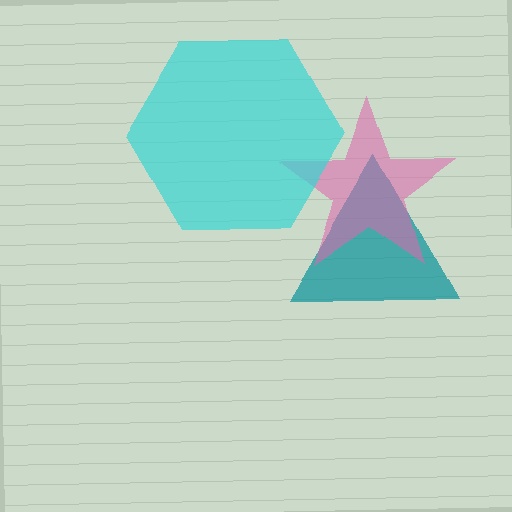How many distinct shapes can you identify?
There are 3 distinct shapes: a teal triangle, a pink star, a cyan hexagon.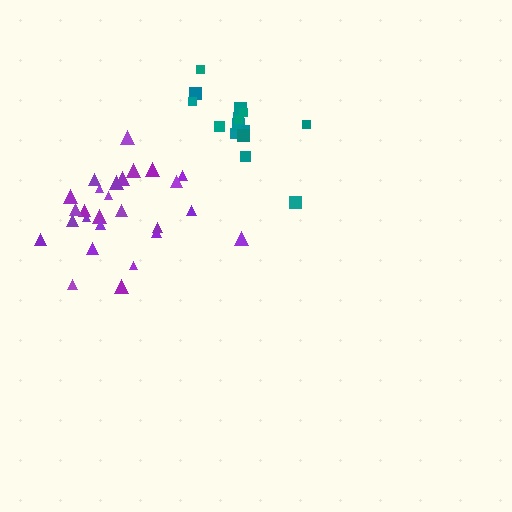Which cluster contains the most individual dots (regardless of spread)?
Purple (27).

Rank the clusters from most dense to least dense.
purple, teal.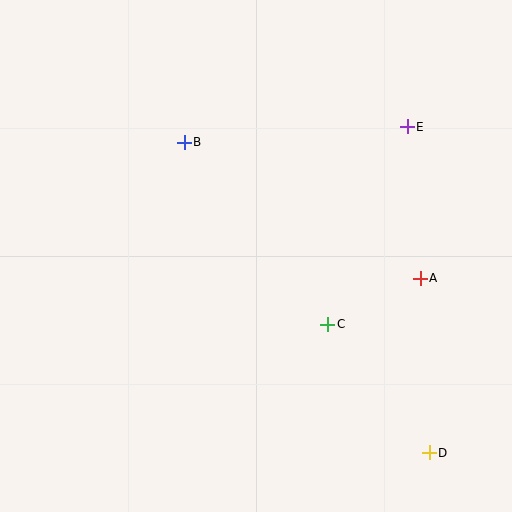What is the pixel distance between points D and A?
The distance between D and A is 175 pixels.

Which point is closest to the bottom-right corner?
Point D is closest to the bottom-right corner.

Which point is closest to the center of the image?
Point C at (328, 324) is closest to the center.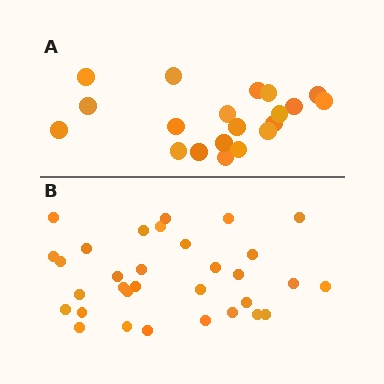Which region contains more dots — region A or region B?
Region B (the bottom region) has more dots.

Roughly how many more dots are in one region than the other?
Region B has roughly 12 or so more dots than region A.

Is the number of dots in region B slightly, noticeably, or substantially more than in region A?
Region B has substantially more. The ratio is roughly 1.6 to 1.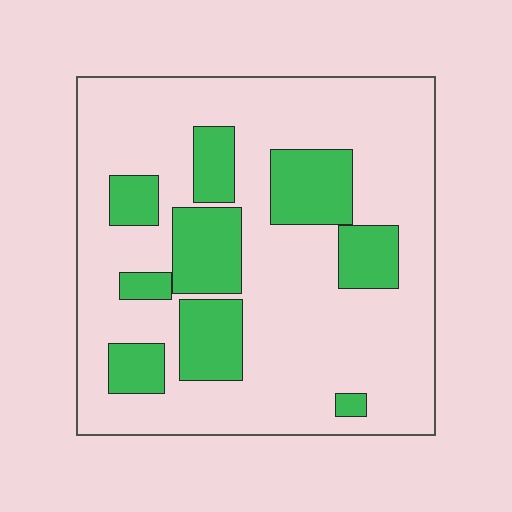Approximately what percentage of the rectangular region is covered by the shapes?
Approximately 25%.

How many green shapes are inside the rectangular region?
9.